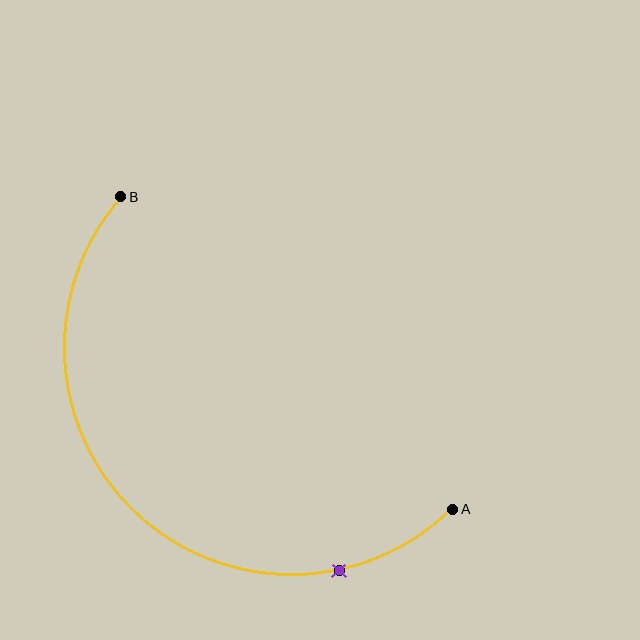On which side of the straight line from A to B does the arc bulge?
The arc bulges below and to the left of the straight line connecting A and B.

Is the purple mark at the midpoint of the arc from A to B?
No. The purple mark lies on the arc but is closer to endpoint A. The arc midpoint would be at the point on the curve equidistant along the arc from both A and B.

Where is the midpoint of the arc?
The arc midpoint is the point on the curve farthest from the straight line joining A and B. It sits below and to the left of that line.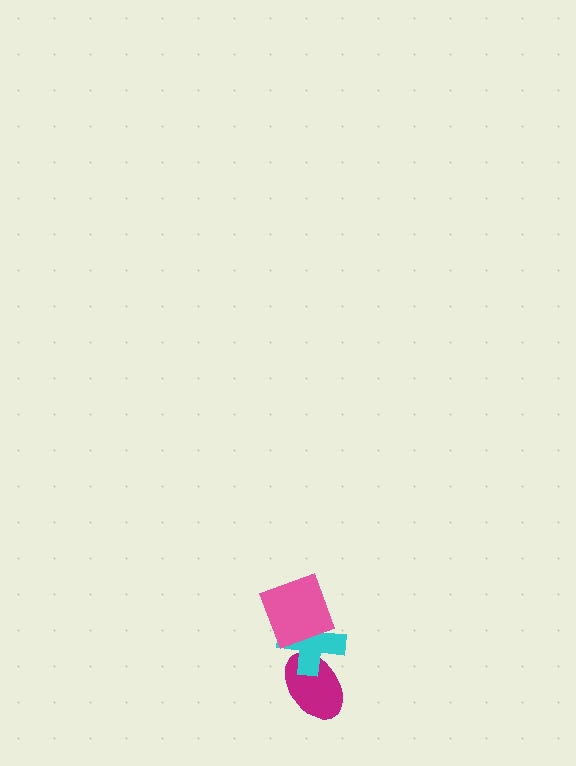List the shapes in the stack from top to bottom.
From top to bottom: the pink square, the cyan cross, the magenta ellipse.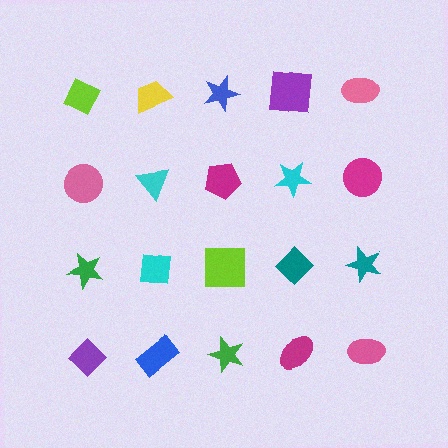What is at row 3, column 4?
A teal diamond.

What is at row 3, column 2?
A cyan square.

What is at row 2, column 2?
A cyan triangle.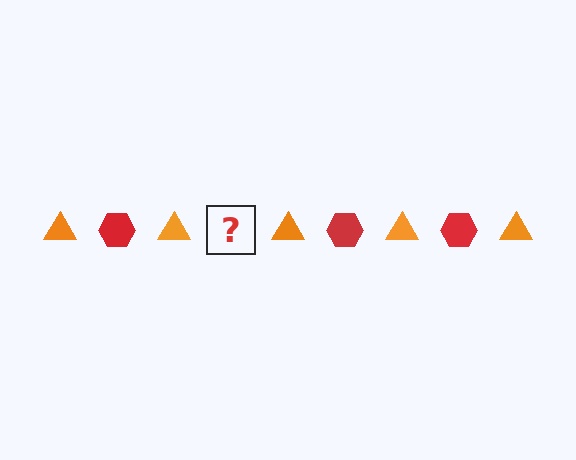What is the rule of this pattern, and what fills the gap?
The rule is that the pattern alternates between orange triangle and red hexagon. The gap should be filled with a red hexagon.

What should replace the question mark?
The question mark should be replaced with a red hexagon.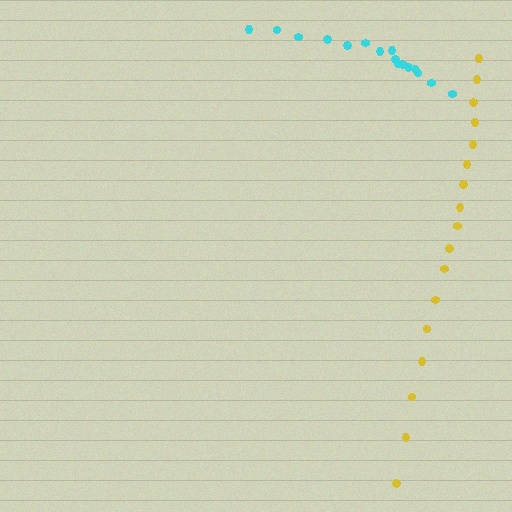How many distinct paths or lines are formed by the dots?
There are 2 distinct paths.